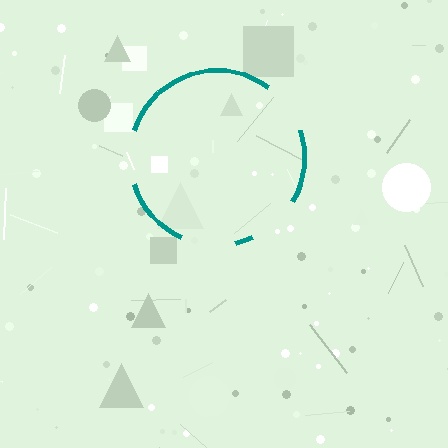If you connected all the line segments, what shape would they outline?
They would outline a circle.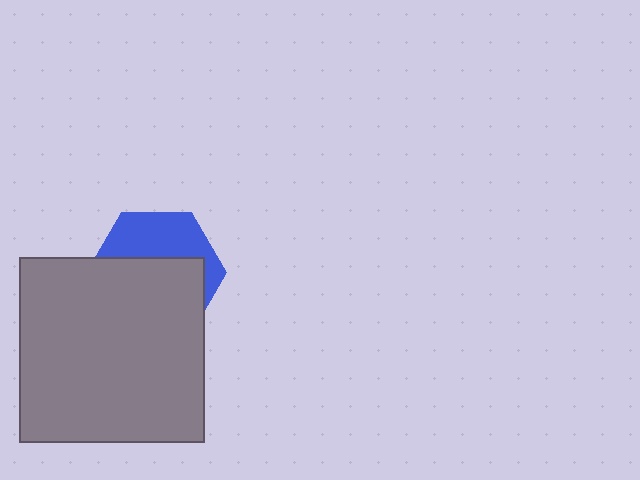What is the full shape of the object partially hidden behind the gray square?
The partially hidden object is a blue hexagon.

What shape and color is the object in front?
The object in front is a gray square.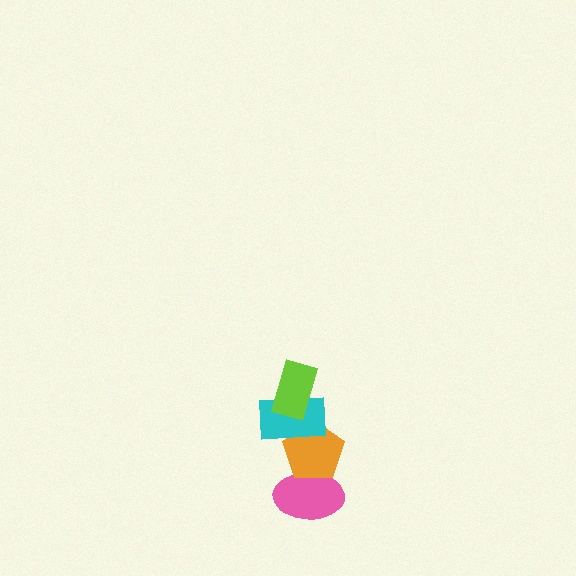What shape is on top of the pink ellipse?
The orange pentagon is on top of the pink ellipse.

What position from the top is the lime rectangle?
The lime rectangle is 1st from the top.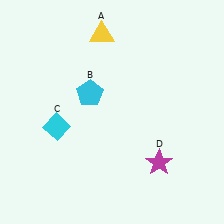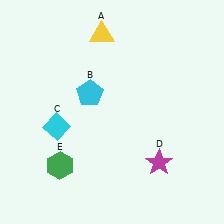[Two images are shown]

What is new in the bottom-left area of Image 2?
A green hexagon (E) was added in the bottom-left area of Image 2.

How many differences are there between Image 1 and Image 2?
There is 1 difference between the two images.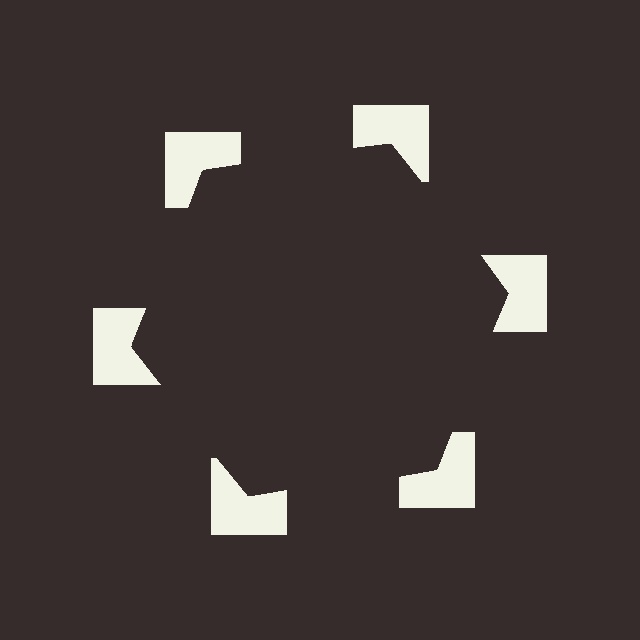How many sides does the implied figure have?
6 sides.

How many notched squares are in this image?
There are 6 — one at each vertex of the illusory hexagon.